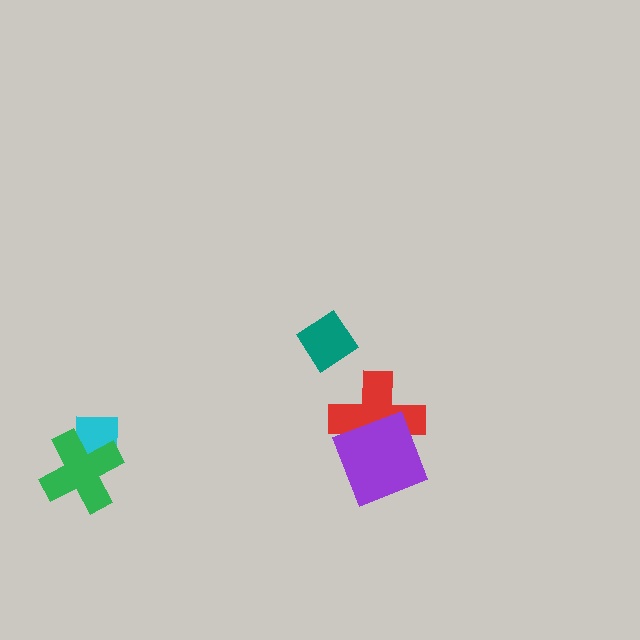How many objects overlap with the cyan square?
1 object overlaps with the cyan square.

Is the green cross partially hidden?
No, no other shape covers it.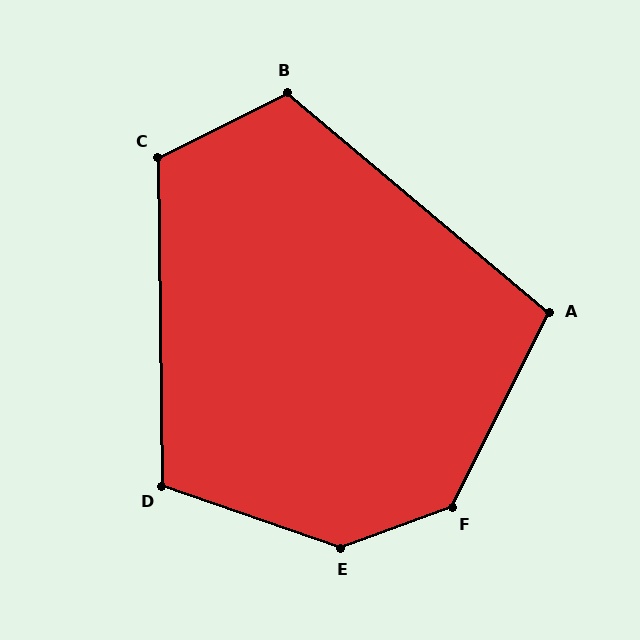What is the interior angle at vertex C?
Approximately 116 degrees (obtuse).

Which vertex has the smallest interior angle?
A, at approximately 104 degrees.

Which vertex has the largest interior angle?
E, at approximately 141 degrees.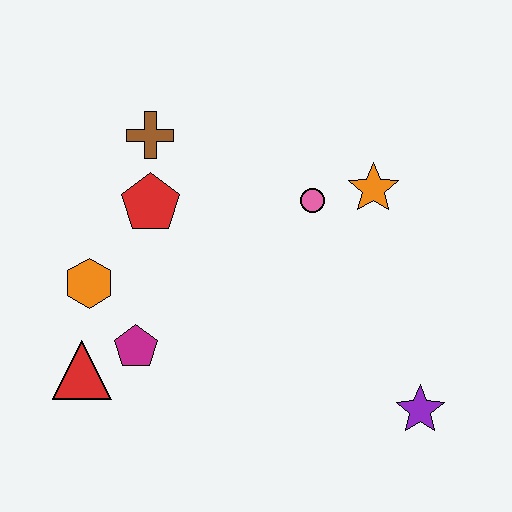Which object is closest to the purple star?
The orange star is closest to the purple star.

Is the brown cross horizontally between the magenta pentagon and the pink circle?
Yes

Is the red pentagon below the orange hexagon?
No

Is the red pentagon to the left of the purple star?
Yes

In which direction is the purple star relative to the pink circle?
The purple star is below the pink circle.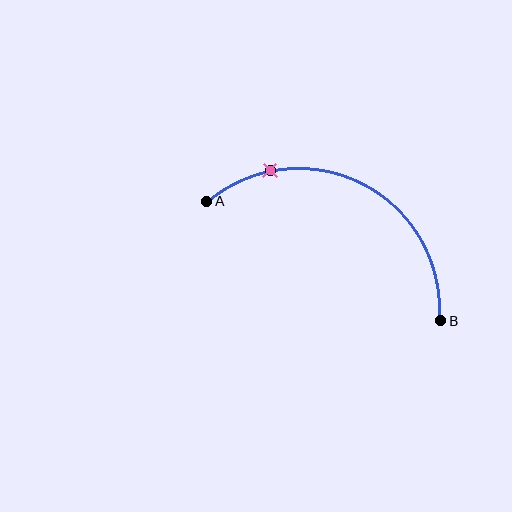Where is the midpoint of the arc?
The arc midpoint is the point on the curve farthest from the straight line joining A and B. It sits above that line.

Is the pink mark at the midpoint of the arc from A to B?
No. The pink mark lies on the arc but is closer to endpoint A. The arc midpoint would be at the point on the curve equidistant along the arc from both A and B.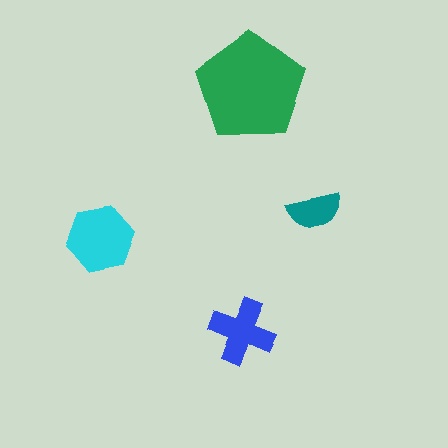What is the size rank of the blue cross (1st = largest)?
3rd.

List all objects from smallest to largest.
The teal semicircle, the blue cross, the cyan hexagon, the green pentagon.